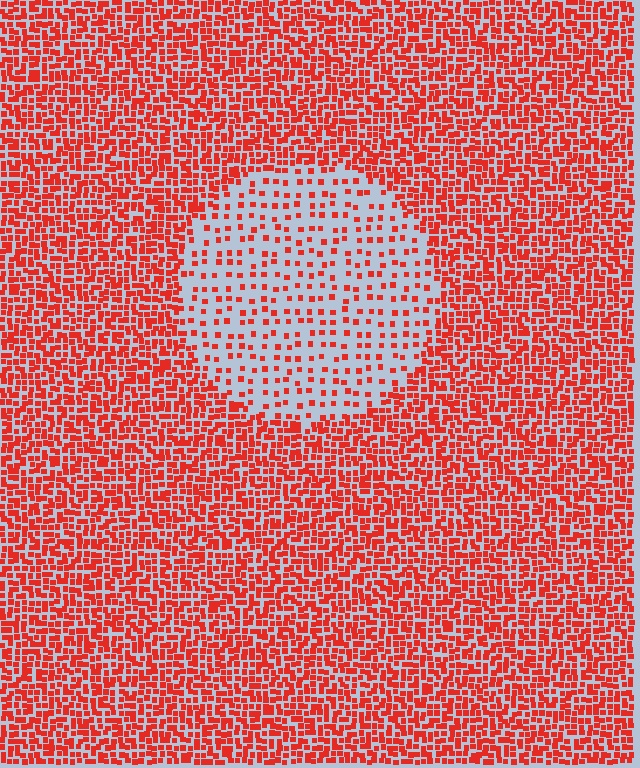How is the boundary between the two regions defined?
The boundary is defined by a change in element density (approximately 2.9x ratio). All elements are the same color, size, and shape.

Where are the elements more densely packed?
The elements are more densely packed outside the circle boundary.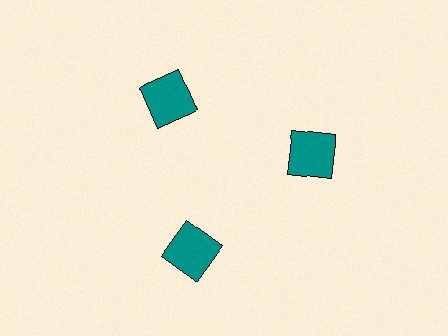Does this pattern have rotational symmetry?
Yes, this pattern has 3-fold rotational symmetry. It looks the same after rotating 120 degrees around the center.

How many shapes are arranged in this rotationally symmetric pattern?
There are 3 shapes, arranged in 3 groups of 1.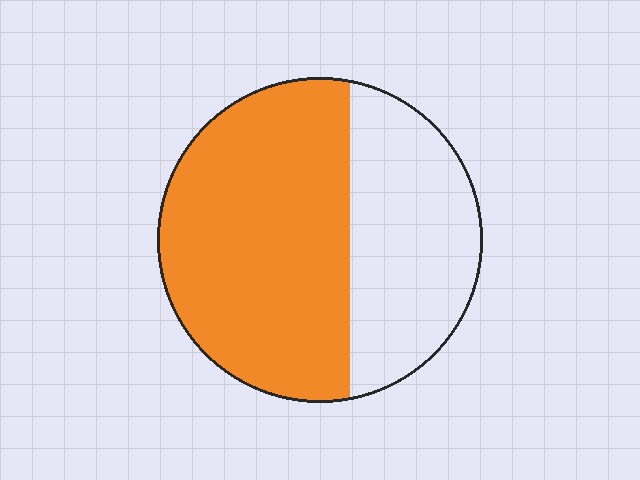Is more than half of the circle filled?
Yes.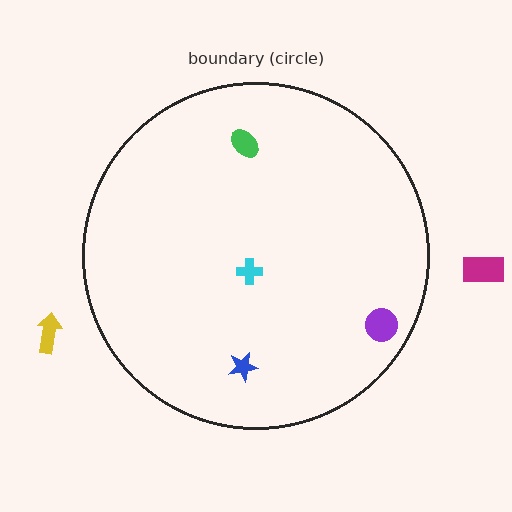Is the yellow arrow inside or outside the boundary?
Outside.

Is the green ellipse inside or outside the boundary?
Inside.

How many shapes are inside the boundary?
4 inside, 2 outside.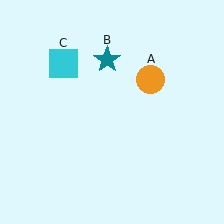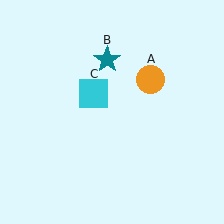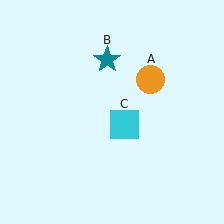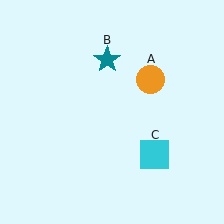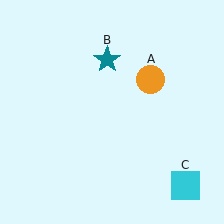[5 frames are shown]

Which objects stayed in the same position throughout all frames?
Orange circle (object A) and teal star (object B) remained stationary.